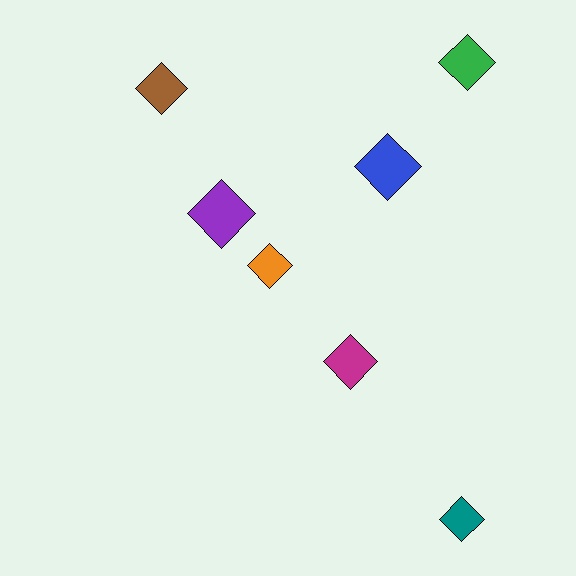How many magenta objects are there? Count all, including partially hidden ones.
There is 1 magenta object.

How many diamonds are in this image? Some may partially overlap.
There are 7 diamonds.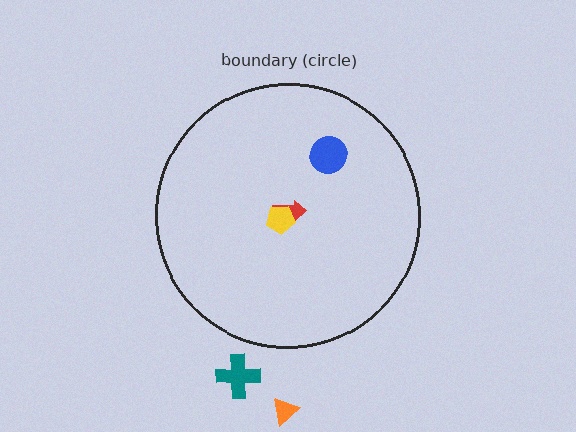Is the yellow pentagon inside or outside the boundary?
Inside.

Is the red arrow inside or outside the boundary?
Inside.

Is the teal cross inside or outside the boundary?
Outside.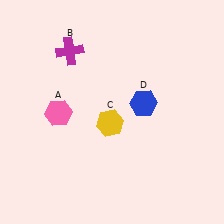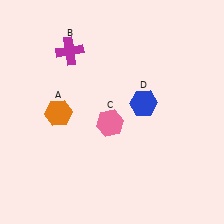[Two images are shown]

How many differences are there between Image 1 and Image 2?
There are 2 differences between the two images.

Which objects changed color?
A changed from pink to orange. C changed from yellow to pink.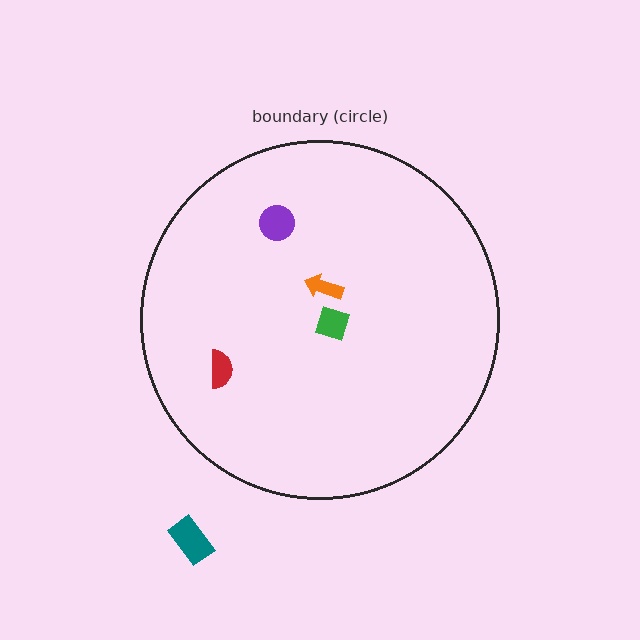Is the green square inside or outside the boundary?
Inside.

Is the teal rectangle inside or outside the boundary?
Outside.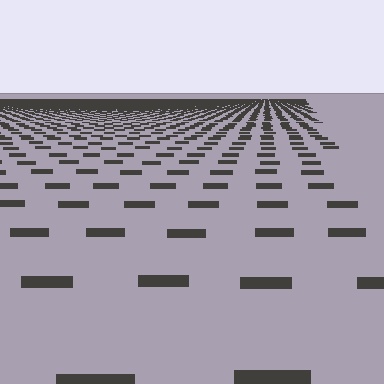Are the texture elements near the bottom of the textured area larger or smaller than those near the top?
Larger. Near the bottom, elements are closer to the viewer and appear at a bigger on-screen size.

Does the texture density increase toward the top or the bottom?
Density increases toward the top.